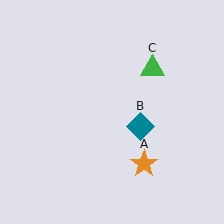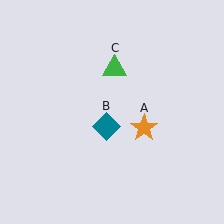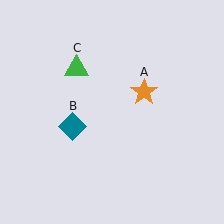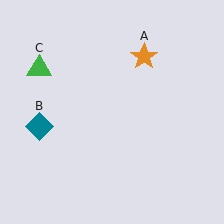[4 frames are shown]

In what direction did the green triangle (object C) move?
The green triangle (object C) moved left.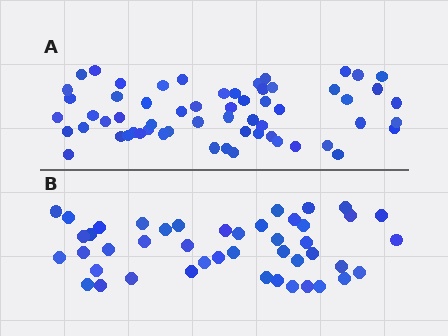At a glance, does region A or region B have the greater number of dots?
Region A (the top region) has more dots.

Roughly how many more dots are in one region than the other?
Region A has approximately 15 more dots than region B.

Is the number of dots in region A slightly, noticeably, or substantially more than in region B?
Region A has noticeably more, but not dramatically so. The ratio is roughly 1.3 to 1.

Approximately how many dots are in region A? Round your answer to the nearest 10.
About 60 dots.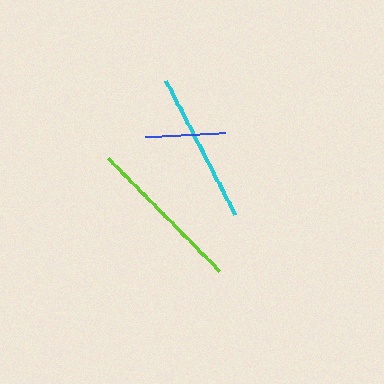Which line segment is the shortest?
The blue line is the shortest at approximately 80 pixels.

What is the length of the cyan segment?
The cyan segment is approximately 151 pixels long.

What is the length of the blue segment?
The blue segment is approximately 80 pixels long.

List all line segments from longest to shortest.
From longest to shortest: lime, cyan, blue.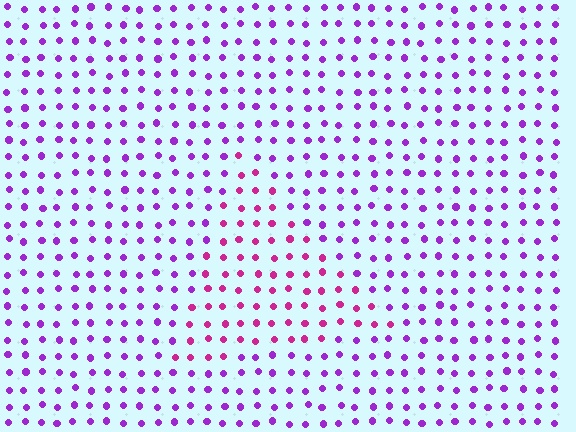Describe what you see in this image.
The image is filled with small purple elements in a uniform arrangement. A triangle-shaped region is visible where the elements are tinted to a slightly different hue, forming a subtle color boundary.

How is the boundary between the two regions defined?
The boundary is defined purely by a slight shift in hue (about 38 degrees). Spacing, size, and orientation are identical on both sides.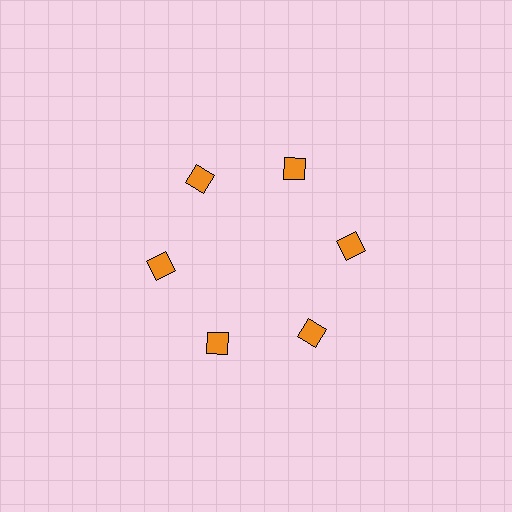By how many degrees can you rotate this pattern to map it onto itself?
The pattern maps onto itself every 60 degrees of rotation.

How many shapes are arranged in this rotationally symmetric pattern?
There are 6 shapes, arranged in 6 groups of 1.